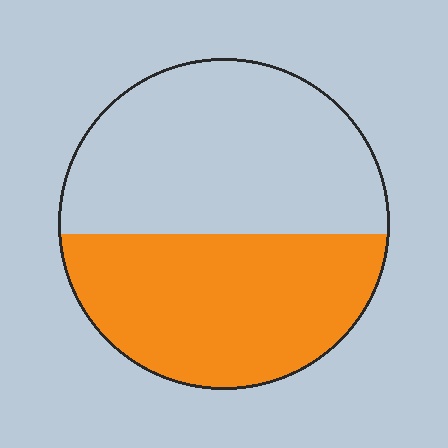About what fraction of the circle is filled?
About one half (1/2).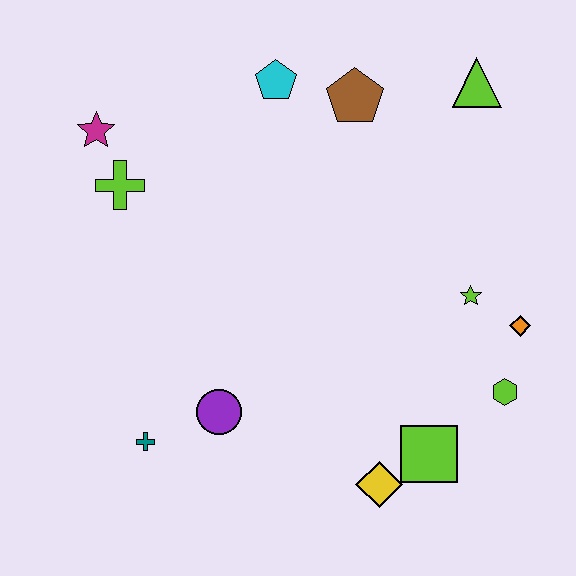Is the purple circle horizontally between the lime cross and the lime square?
Yes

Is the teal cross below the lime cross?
Yes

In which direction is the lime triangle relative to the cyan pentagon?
The lime triangle is to the right of the cyan pentagon.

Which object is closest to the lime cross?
The magenta star is closest to the lime cross.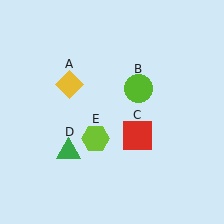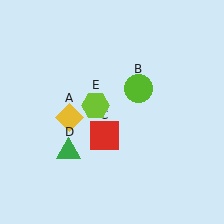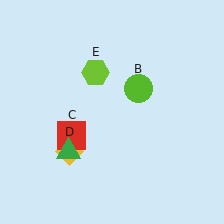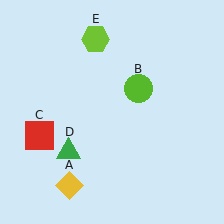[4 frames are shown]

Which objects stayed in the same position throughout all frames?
Lime circle (object B) and green triangle (object D) remained stationary.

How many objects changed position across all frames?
3 objects changed position: yellow diamond (object A), red square (object C), lime hexagon (object E).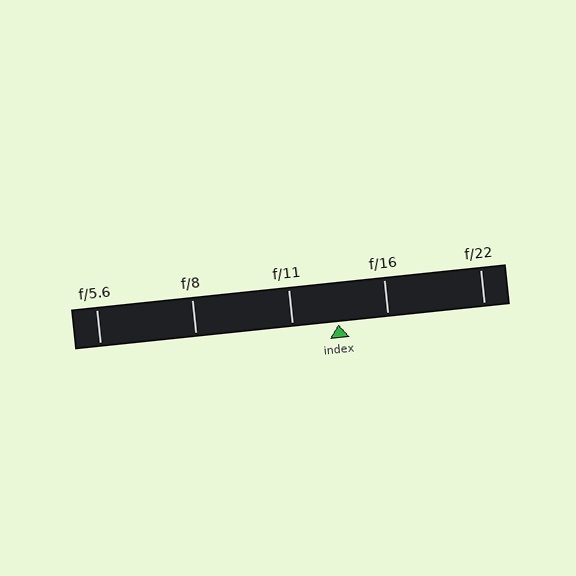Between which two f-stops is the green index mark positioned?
The index mark is between f/11 and f/16.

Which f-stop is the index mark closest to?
The index mark is closest to f/11.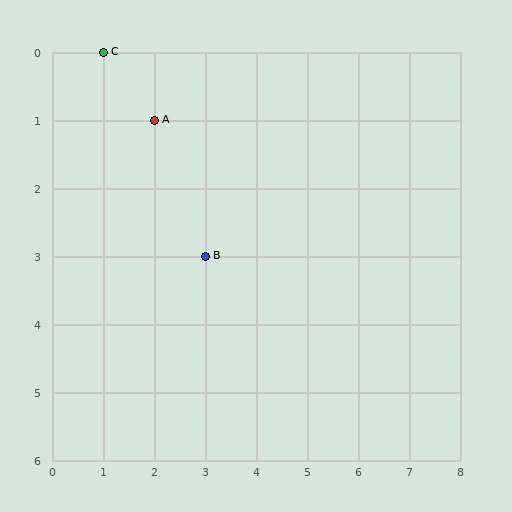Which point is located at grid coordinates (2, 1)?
Point A is at (2, 1).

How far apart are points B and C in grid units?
Points B and C are 2 columns and 3 rows apart (about 3.6 grid units diagonally).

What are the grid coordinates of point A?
Point A is at grid coordinates (2, 1).